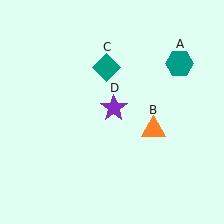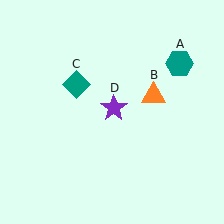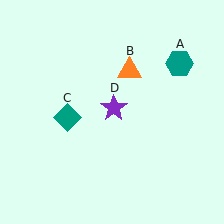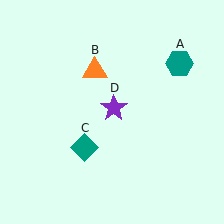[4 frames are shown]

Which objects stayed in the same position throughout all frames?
Teal hexagon (object A) and purple star (object D) remained stationary.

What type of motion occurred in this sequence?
The orange triangle (object B), teal diamond (object C) rotated counterclockwise around the center of the scene.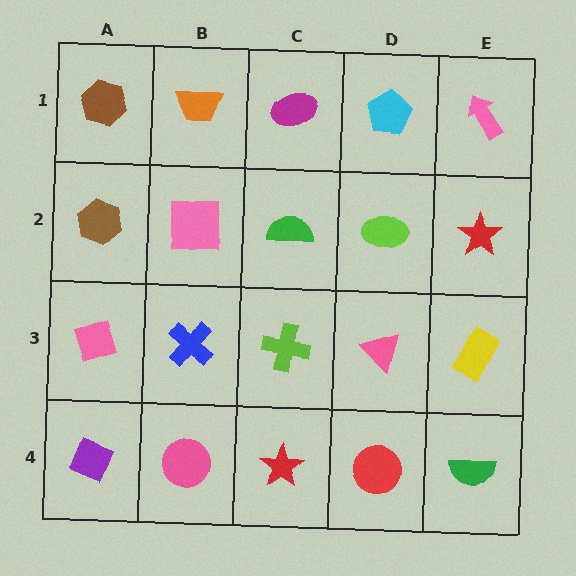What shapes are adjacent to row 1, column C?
A green semicircle (row 2, column C), an orange trapezoid (row 1, column B), a cyan pentagon (row 1, column D).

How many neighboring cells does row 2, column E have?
3.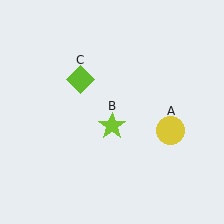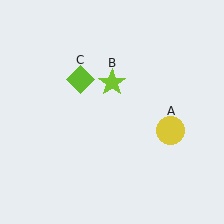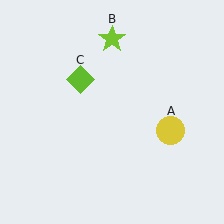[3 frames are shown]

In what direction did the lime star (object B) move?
The lime star (object B) moved up.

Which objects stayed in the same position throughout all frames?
Yellow circle (object A) and lime diamond (object C) remained stationary.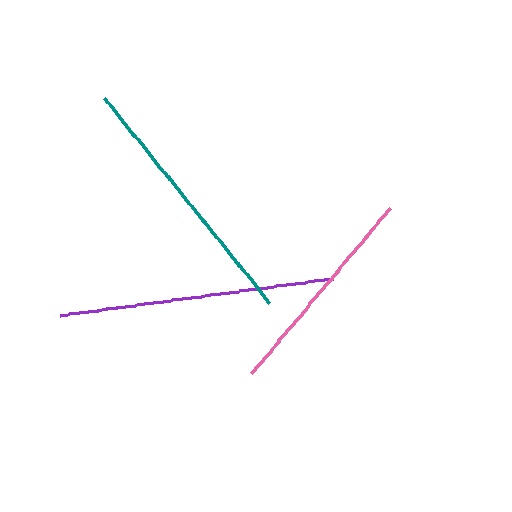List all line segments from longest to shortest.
From longest to shortest: purple, teal, pink.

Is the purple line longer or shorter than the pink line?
The purple line is longer than the pink line.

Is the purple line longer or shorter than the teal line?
The purple line is longer than the teal line.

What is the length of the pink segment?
The pink segment is approximately 215 pixels long.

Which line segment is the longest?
The purple line is the longest at approximately 276 pixels.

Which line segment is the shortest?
The pink line is the shortest at approximately 215 pixels.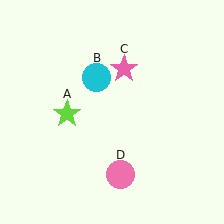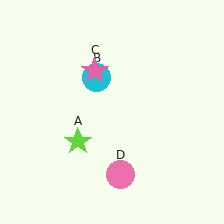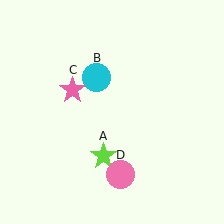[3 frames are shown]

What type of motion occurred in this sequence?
The lime star (object A), pink star (object C) rotated counterclockwise around the center of the scene.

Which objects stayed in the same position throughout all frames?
Cyan circle (object B) and pink circle (object D) remained stationary.